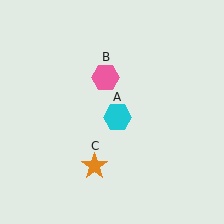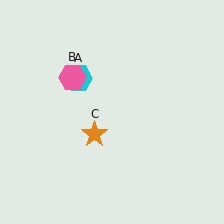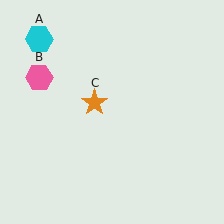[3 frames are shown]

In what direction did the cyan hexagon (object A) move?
The cyan hexagon (object A) moved up and to the left.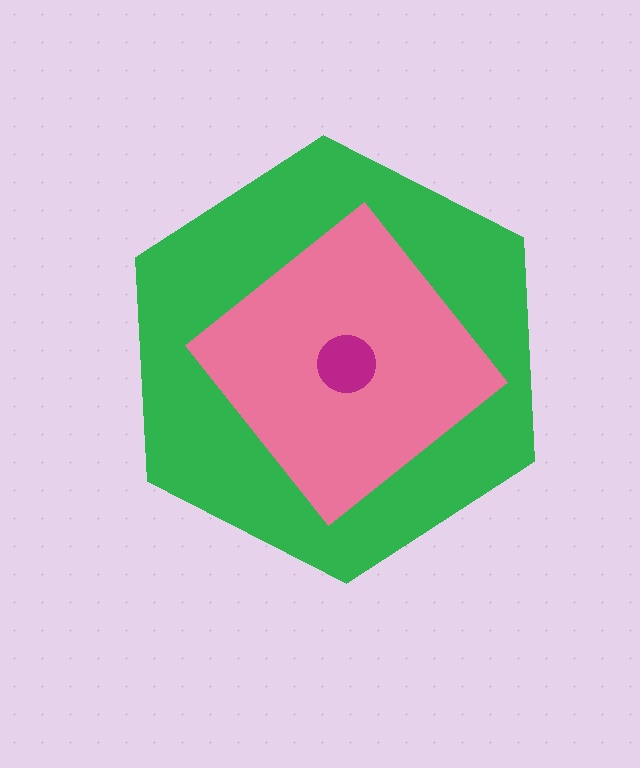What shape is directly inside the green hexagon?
The pink diamond.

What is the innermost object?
The magenta circle.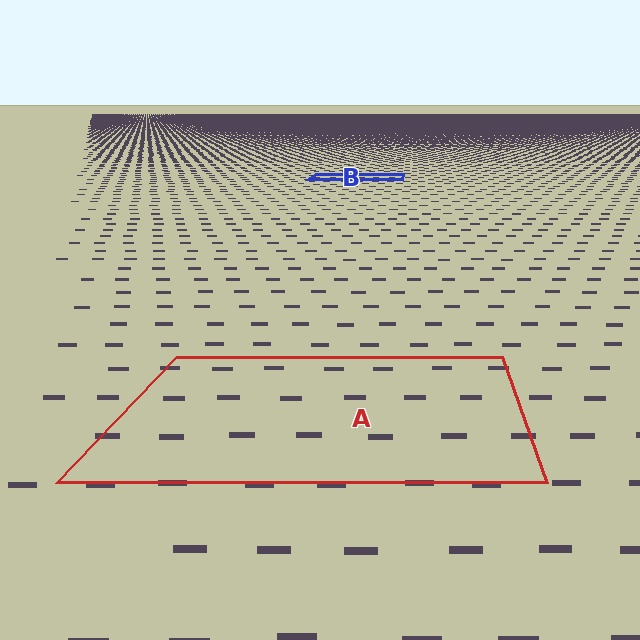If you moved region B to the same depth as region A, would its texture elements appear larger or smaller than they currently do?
They would appear larger. At a closer depth, the same texture elements are projected at a bigger on-screen size.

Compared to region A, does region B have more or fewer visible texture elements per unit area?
Region B has more texture elements per unit area — they are packed more densely because it is farther away.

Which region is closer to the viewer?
Region A is closer. The texture elements there are larger and more spread out.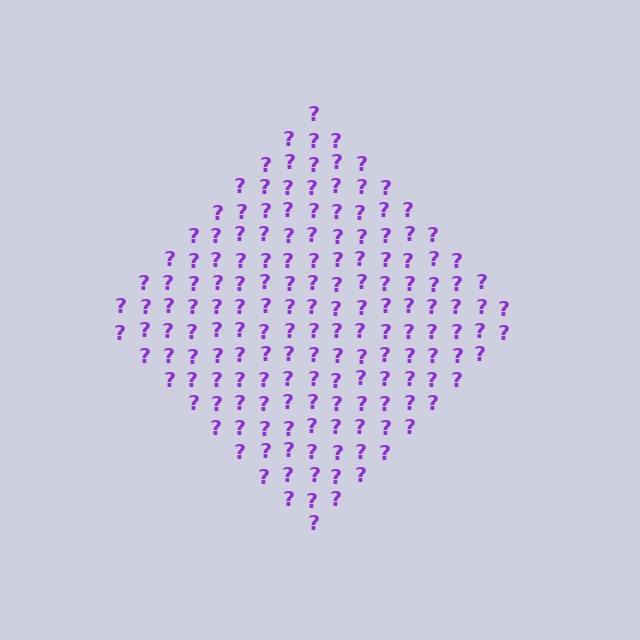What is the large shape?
The large shape is a diamond.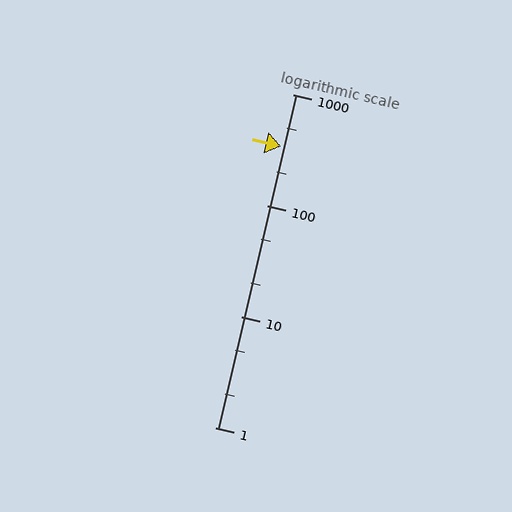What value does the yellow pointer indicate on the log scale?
The pointer indicates approximately 340.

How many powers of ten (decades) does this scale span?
The scale spans 3 decades, from 1 to 1000.